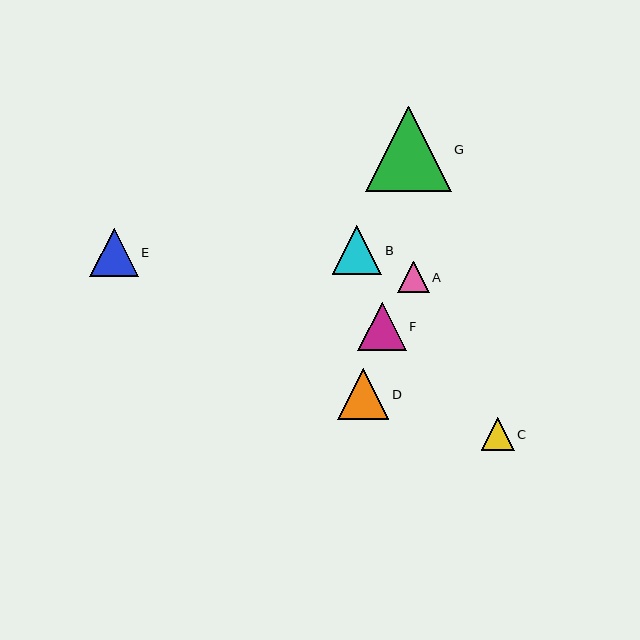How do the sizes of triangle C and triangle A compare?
Triangle C and triangle A are approximately the same size.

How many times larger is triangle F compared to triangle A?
Triangle F is approximately 1.5 times the size of triangle A.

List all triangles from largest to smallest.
From largest to smallest: G, D, B, F, E, C, A.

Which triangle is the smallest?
Triangle A is the smallest with a size of approximately 32 pixels.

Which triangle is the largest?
Triangle G is the largest with a size of approximately 85 pixels.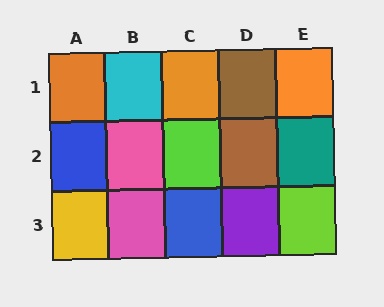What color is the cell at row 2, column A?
Blue.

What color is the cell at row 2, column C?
Lime.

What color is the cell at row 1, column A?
Orange.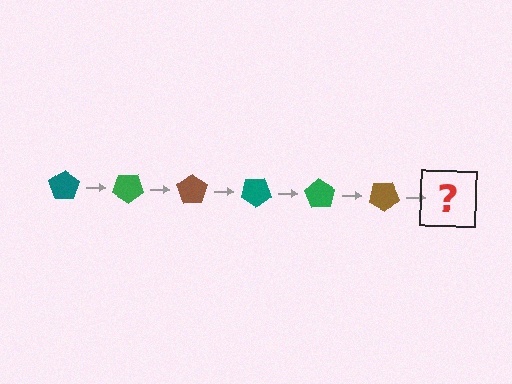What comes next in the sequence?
The next element should be a teal pentagon, rotated 210 degrees from the start.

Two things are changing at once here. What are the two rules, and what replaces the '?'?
The two rules are that it rotates 35 degrees each step and the color cycles through teal, green, and brown. The '?' should be a teal pentagon, rotated 210 degrees from the start.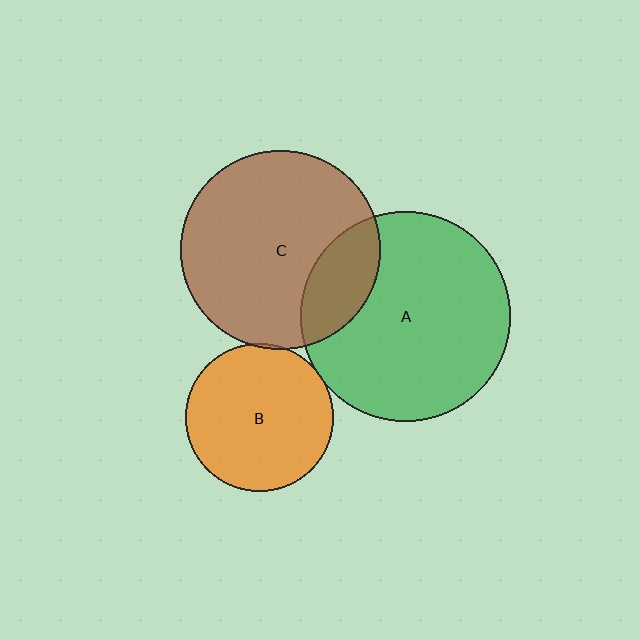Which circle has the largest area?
Circle A (green).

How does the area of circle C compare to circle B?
Approximately 1.8 times.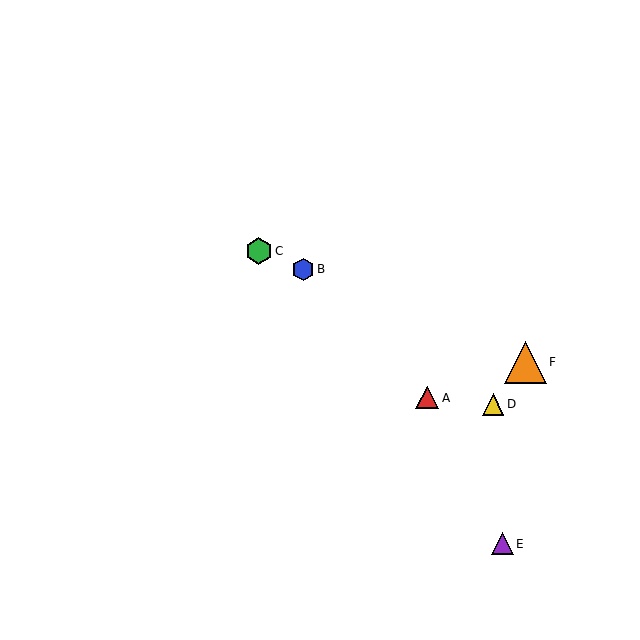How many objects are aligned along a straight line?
3 objects (B, C, F) are aligned along a straight line.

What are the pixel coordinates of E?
Object E is at (502, 544).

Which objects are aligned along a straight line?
Objects B, C, F are aligned along a straight line.